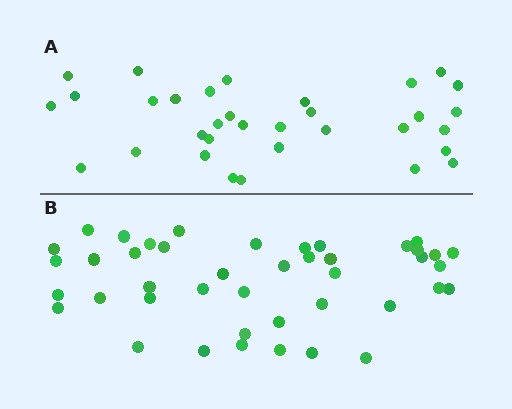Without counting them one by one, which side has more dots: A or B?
Region B (the bottom region) has more dots.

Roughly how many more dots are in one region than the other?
Region B has roughly 10 or so more dots than region A.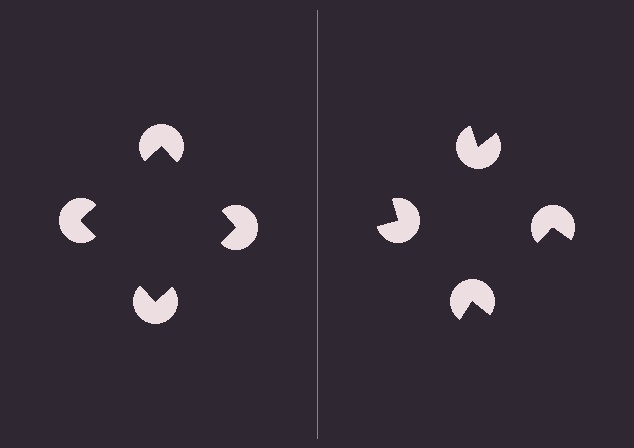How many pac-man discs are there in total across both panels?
8 — 4 on each side.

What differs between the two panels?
The pac-man discs are positioned identically on both sides; only the wedge orientations differ. On the left they align to a square; on the right they are misaligned.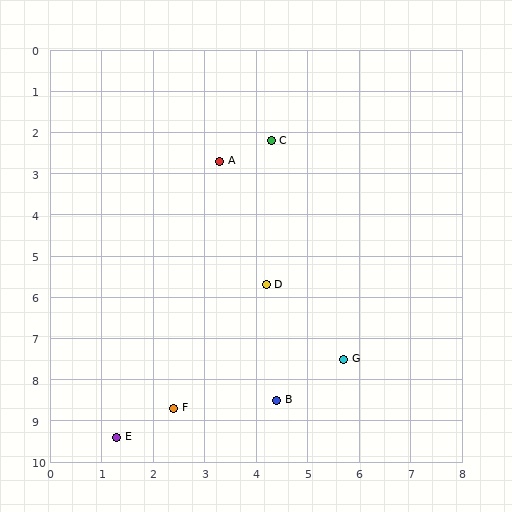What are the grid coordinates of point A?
Point A is at approximately (3.3, 2.7).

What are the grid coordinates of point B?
Point B is at approximately (4.4, 8.5).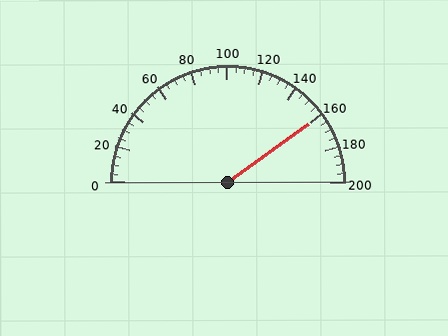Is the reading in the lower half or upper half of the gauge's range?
The reading is in the upper half of the range (0 to 200).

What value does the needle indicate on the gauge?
The needle indicates approximately 160.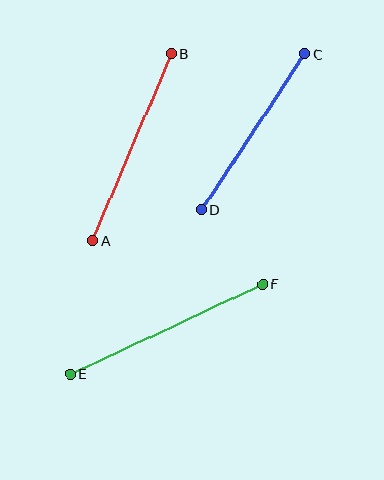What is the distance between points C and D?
The distance is approximately 187 pixels.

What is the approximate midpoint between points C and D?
The midpoint is at approximately (253, 132) pixels.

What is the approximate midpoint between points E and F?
The midpoint is at approximately (167, 329) pixels.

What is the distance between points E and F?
The distance is approximately 212 pixels.